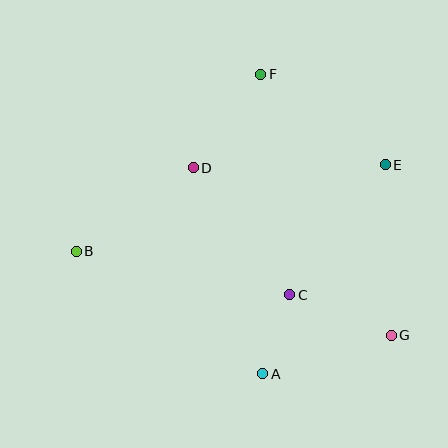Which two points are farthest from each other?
Points B and G are farthest from each other.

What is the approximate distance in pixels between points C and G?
The distance between C and G is approximately 109 pixels.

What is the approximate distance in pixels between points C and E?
The distance between C and E is approximately 162 pixels.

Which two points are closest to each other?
Points A and C are closest to each other.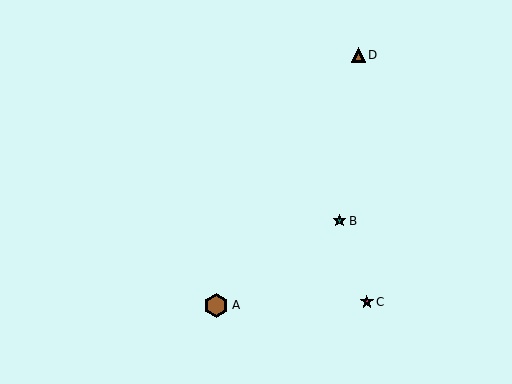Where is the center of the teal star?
The center of the teal star is at (340, 221).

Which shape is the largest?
The brown hexagon (labeled A) is the largest.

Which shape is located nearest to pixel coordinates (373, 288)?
The magenta star (labeled C) at (367, 302) is nearest to that location.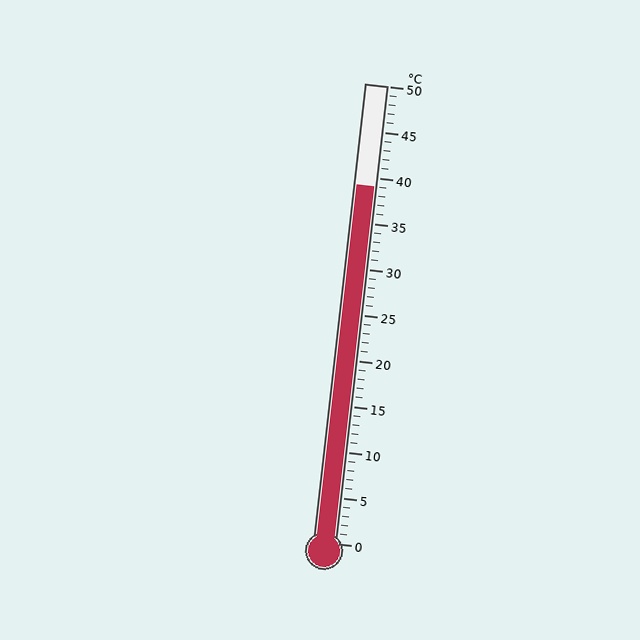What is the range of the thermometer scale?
The thermometer scale ranges from 0°C to 50°C.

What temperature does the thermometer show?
The thermometer shows approximately 39°C.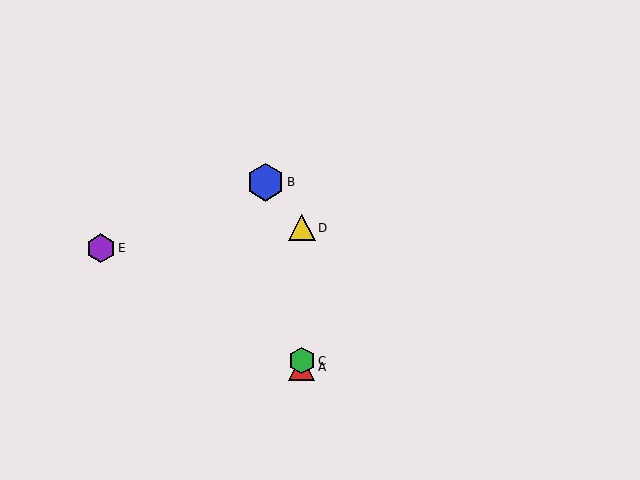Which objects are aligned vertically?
Objects A, C, D are aligned vertically.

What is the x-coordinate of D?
Object D is at x≈302.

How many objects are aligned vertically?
3 objects (A, C, D) are aligned vertically.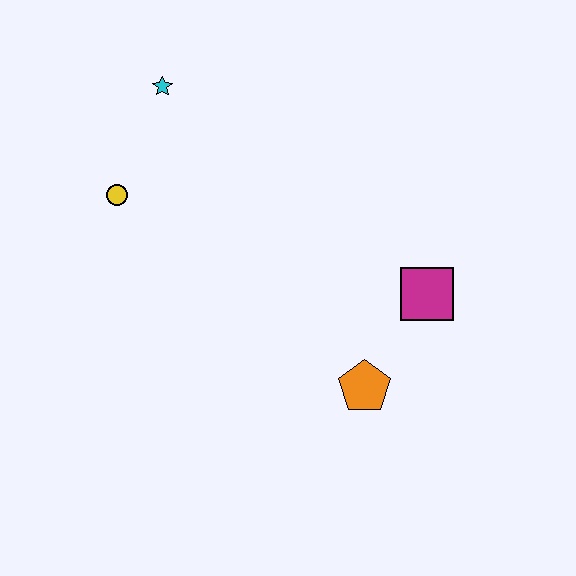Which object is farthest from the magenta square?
The cyan star is farthest from the magenta square.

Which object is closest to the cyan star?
The yellow circle is closest to the cyan star.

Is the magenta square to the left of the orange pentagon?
No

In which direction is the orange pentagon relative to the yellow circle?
The orange pentagon is to the right of the yellow circle.